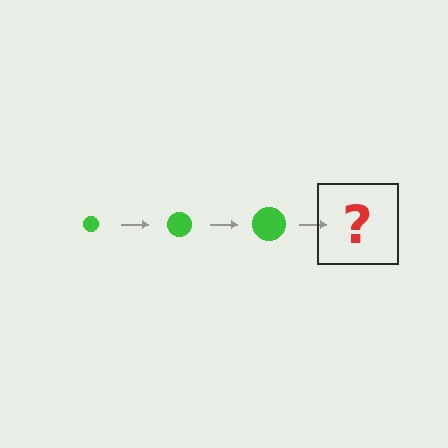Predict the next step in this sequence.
The next step is a green circle, larger than the previous one.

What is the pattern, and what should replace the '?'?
The pattern is that the circle gets progressively larger each step. The '?' should be a green circle, larger than the previous one.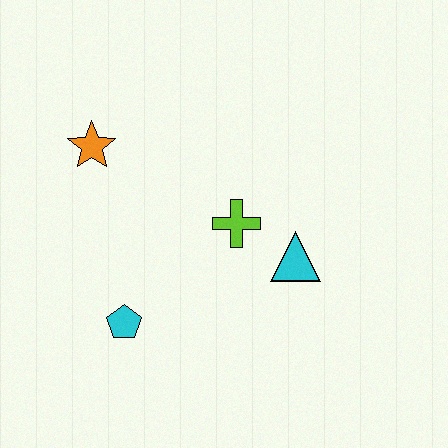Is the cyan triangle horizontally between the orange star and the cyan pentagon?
No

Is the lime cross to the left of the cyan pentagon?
No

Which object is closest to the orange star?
The lime cross is closest to the orange star.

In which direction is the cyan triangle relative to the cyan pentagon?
The cyan triangle is to the right of the cyan pentagon.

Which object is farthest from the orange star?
The cyan triangle is farthest from the orange star.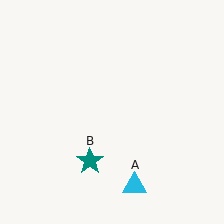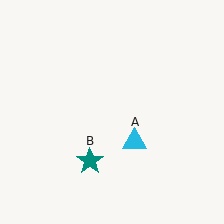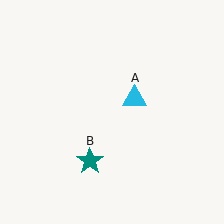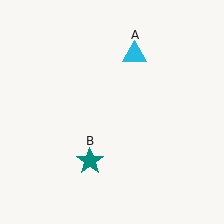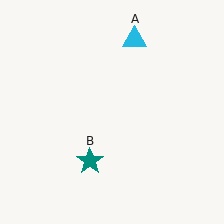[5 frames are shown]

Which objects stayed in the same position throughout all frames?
Teal star (object B) remained stationary.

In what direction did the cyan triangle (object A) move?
The cyan triangle (object A) moved up.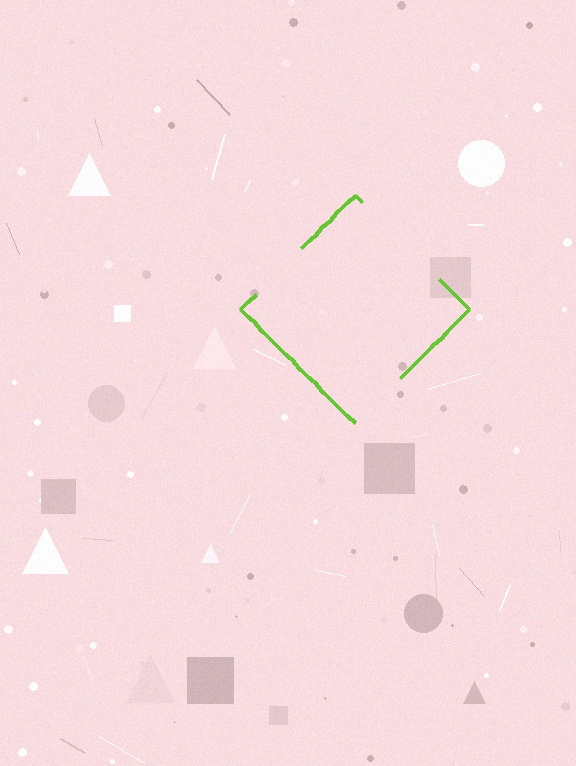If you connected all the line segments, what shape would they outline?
They would outline a diamond.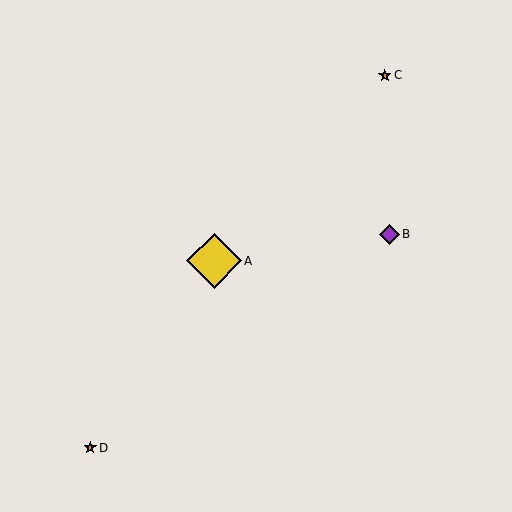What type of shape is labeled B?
Shape B is a purple diamond.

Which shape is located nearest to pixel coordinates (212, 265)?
The yellow diamond (labeled A) at (214, 261) is nearest to that location.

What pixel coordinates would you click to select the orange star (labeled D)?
Click at (90, 448) to select the orange star D.